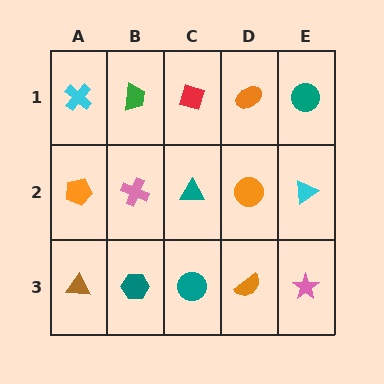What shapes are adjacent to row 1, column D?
An orange circle (row 2, column D), a red diamond (row 1, column C), a teal circle (row 1, column E).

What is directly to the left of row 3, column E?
An orange semicircle.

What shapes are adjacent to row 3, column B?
A pink cross (row 2, column B), a brown triangle (row 3, column A), a teal circle (row 3, column C).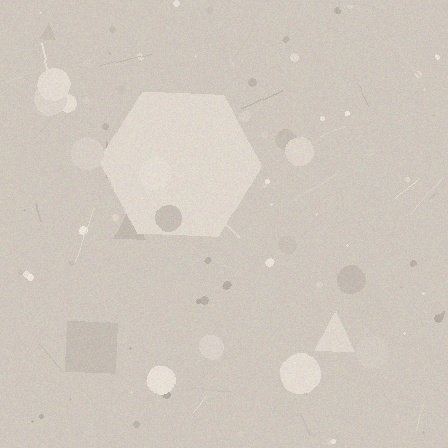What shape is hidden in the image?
A hexagon is hidden in the image.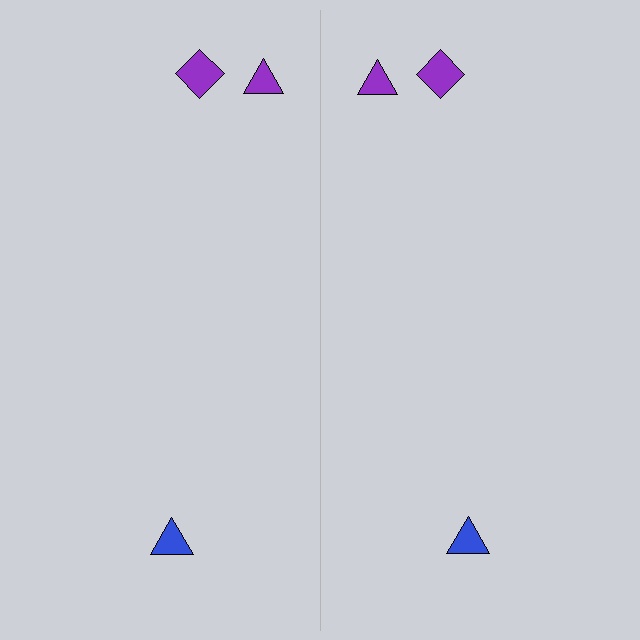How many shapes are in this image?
There are 6 shapes in this image.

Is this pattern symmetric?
Yes, this pattern has bilateral (reflection) symmetry.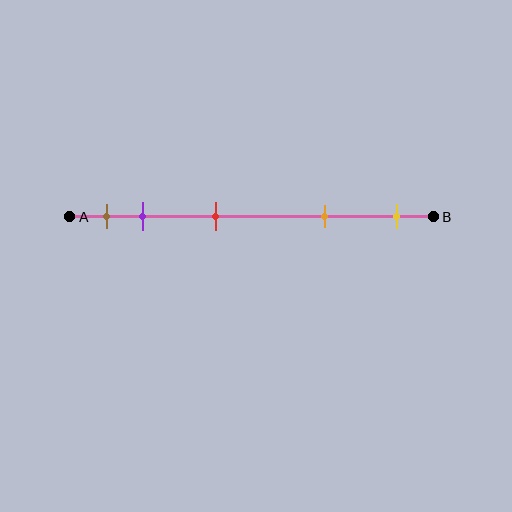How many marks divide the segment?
There are 5 marks dividing the segment.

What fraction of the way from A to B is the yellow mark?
The yellow mark is approximately 90% (0.9) of the way from A to B.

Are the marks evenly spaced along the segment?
No, the marks are not evenly spaced.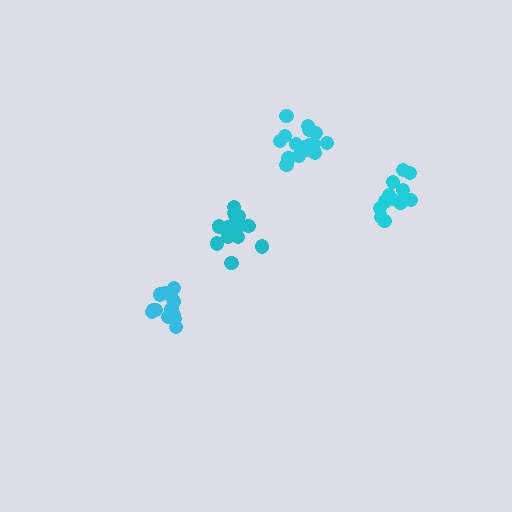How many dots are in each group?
Group 1: 17 dots, Group 2: 19 dots, Group 3: 14 dots, Group 4: 14 dots (64 total).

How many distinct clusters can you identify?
There are 4 distinct clusters.